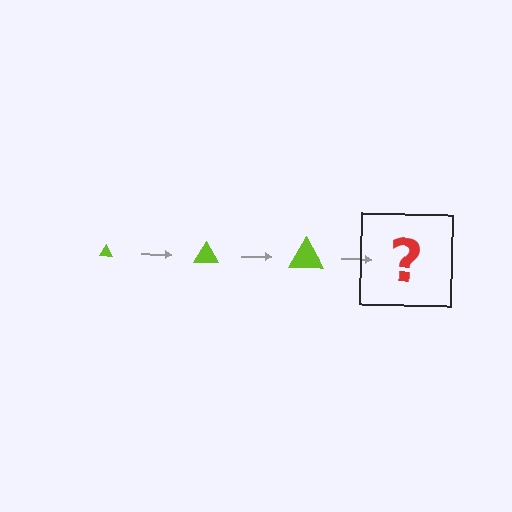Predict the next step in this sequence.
The next step is a lime triangle, larger than the previous one.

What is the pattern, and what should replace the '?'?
The pattern is that the triangle gets progressively larger each step. The '?' should be a lime triangle, larger than the previous one.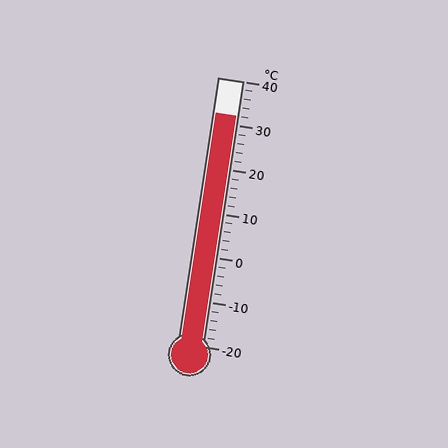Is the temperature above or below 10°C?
The temperature is above 10°C.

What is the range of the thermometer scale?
The thermometer scale ranges from -20°C to 40°C.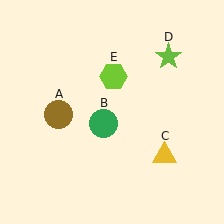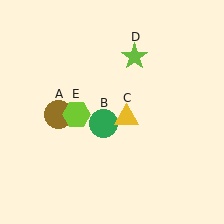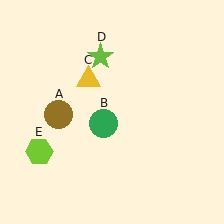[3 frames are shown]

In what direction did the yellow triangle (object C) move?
The yellow triangle (object C) moved up and to the left.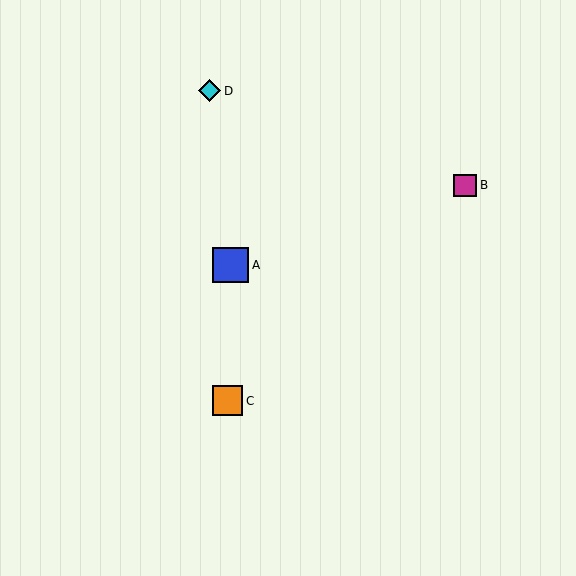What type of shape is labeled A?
Shape A is a blue square.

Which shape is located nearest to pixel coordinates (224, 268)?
The blue square (labeled A) at (231, 265) is nearest to that location.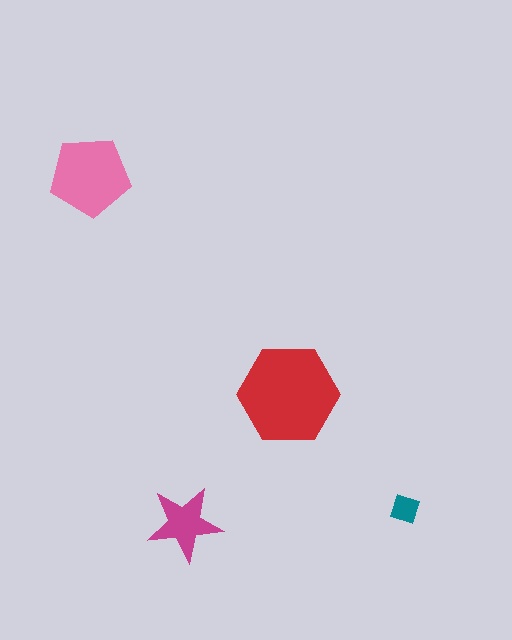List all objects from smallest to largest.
The teal diamond, the magenta star, the pink pentagon, the red hexagon.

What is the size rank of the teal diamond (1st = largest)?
4th.